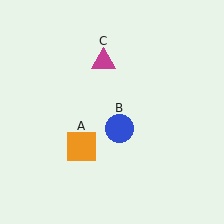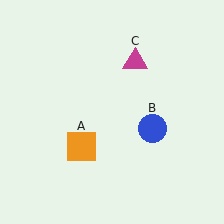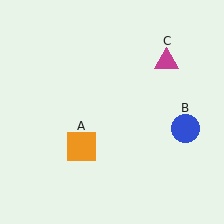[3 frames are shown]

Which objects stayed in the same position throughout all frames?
Orange square (object A) remained stationary.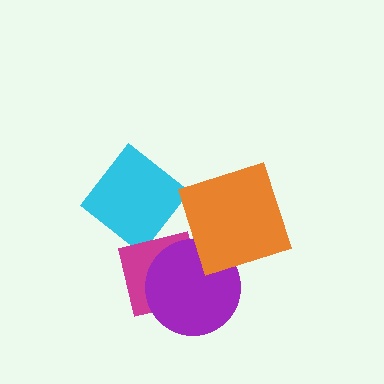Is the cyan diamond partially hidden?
No, no other shape covers it.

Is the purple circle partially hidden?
Yes, it is partially covered by another shape.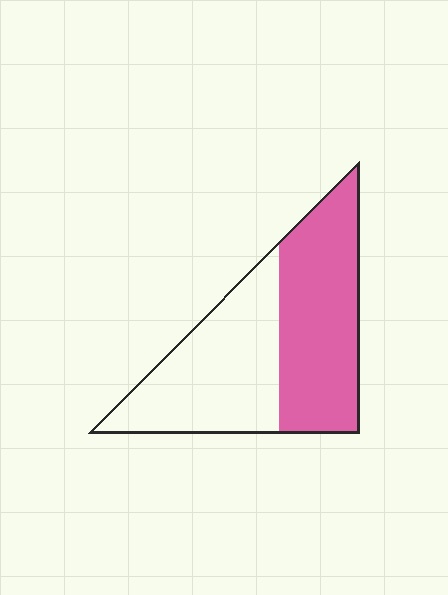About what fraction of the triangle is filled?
About one half (1/2).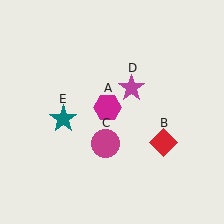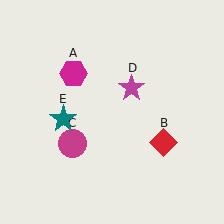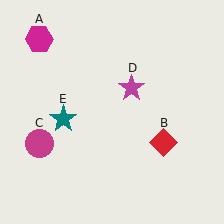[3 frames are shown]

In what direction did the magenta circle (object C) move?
The magenta circle (object C) moved left.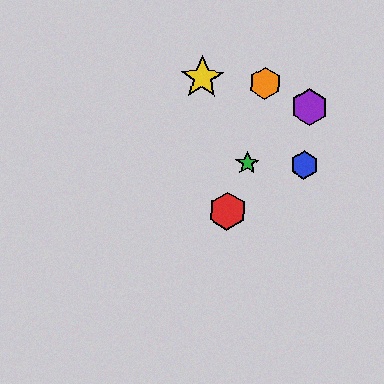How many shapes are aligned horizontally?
2 shapes (the blue hexagon, the green star) are aligned horizontally.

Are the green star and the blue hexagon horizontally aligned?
Yes, both are at y≈164.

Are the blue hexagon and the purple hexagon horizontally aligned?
No, the blue hexagon is at y≈165 and the purple hexagon is at y≈107.